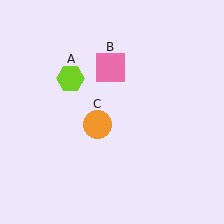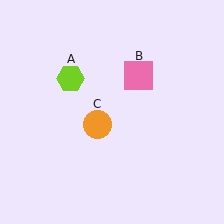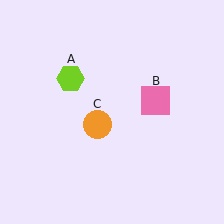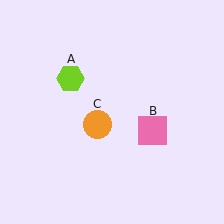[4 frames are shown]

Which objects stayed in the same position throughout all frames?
Lime hexagon (object A) and orange circle (object C) remained stationary.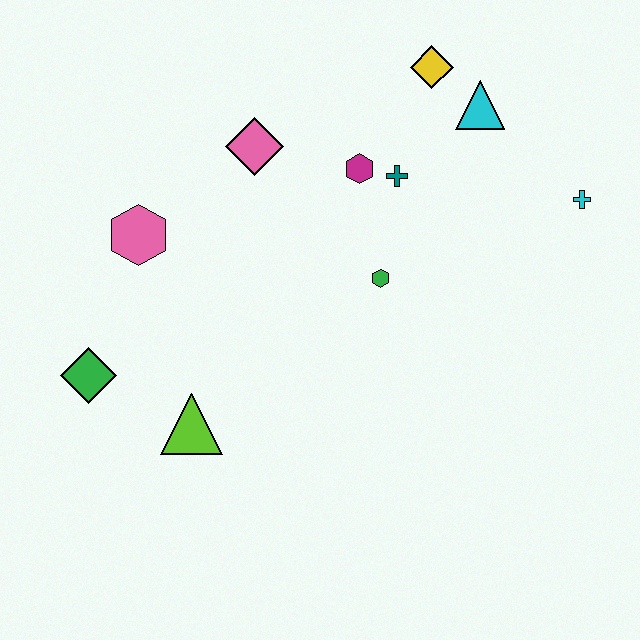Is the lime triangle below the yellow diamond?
Yes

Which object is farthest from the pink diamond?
The cyan cross is farthest from the pink diamond.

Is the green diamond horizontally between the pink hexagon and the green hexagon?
No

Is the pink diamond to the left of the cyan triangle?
Yes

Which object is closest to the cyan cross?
The cyan triangle is closest to the cyan cross.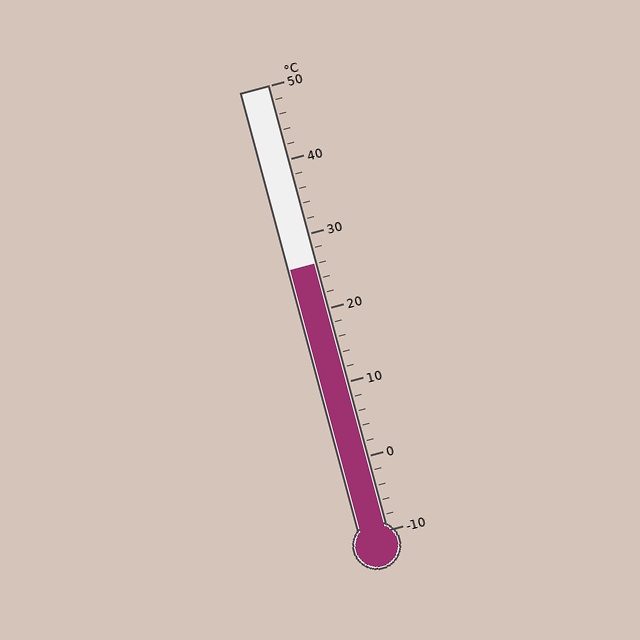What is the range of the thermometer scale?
The thermometer scale ranges from -10°C to 50°C.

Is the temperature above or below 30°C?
The temperature is below 30°C.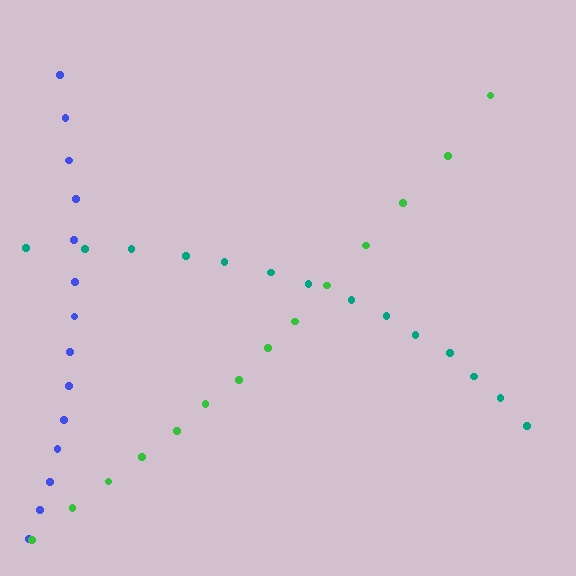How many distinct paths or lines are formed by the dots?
There are 3 distinct paths.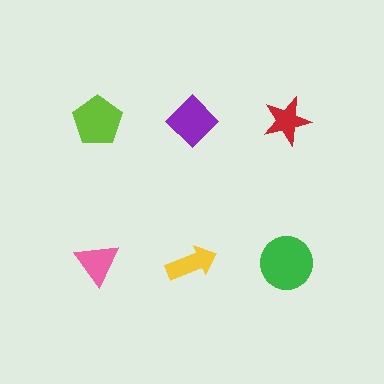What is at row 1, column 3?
A red star.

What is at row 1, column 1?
A lime pentagon.